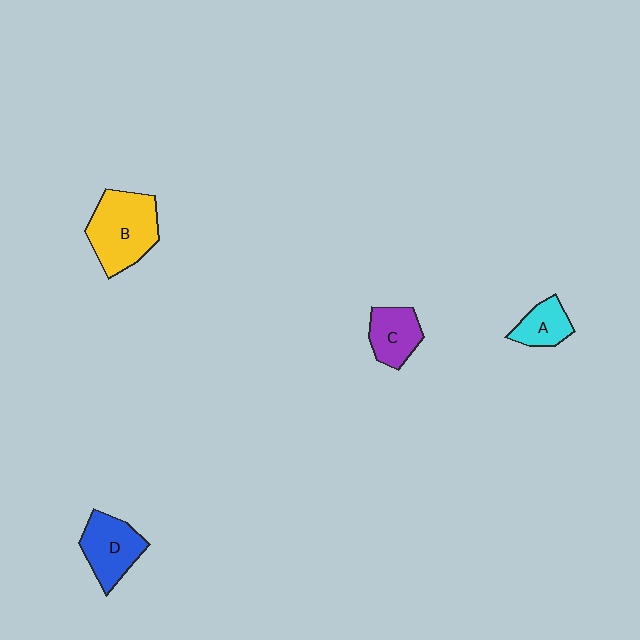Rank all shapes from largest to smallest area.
From largest to smallest: B (yellow), D (blue), C (purple), A (cyan).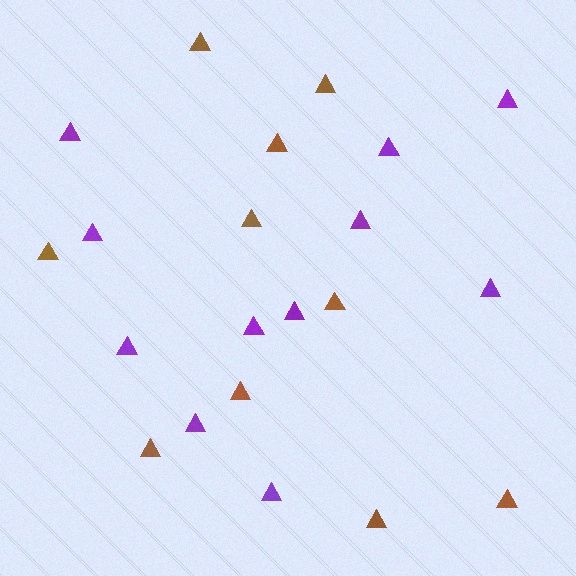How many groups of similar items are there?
There are 2 groups: one group of brown triangles (10) and one group of purple triangles (11).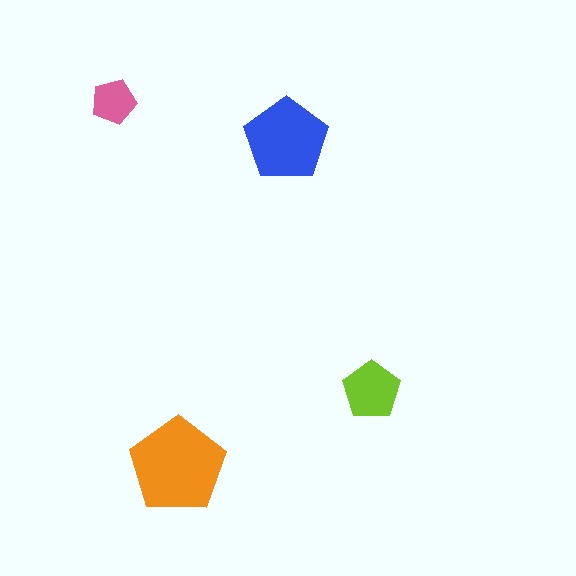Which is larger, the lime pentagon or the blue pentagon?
The blue one.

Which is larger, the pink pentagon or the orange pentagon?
The orange one.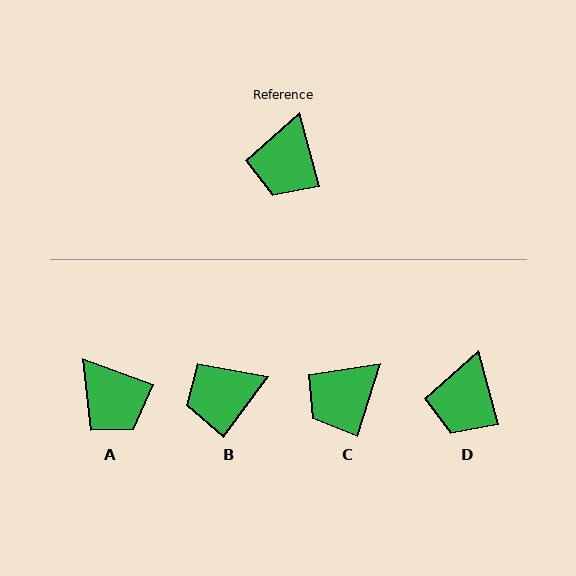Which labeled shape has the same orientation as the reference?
D.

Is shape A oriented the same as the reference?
No, it is off by about 55 degrees.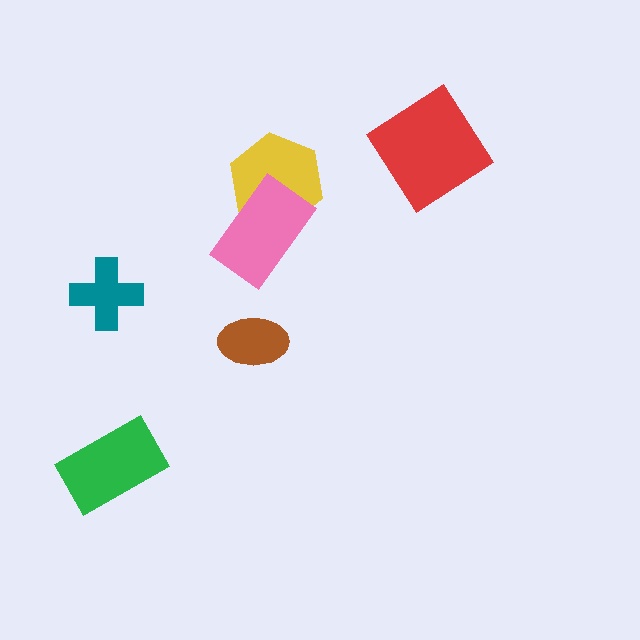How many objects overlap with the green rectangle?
0 objects overlap with the green rectangle.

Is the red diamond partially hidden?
No, no other shape covers it.